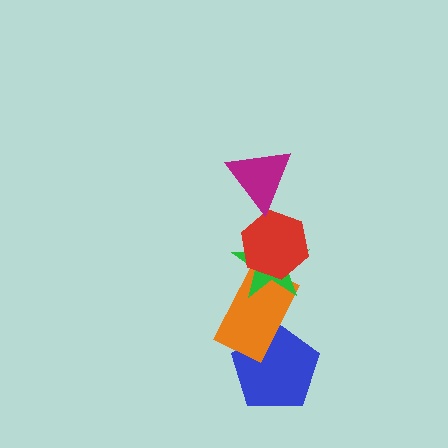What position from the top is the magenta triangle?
The magenta triangle is 1st from the top.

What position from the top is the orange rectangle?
The orange rectangle is 4th from the top.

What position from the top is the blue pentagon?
The blue pentagon is 5th from the top.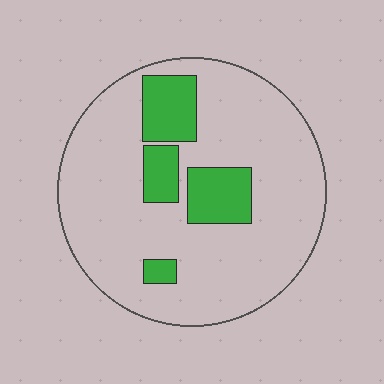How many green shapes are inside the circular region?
4.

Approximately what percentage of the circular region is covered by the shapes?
Approximately 20%.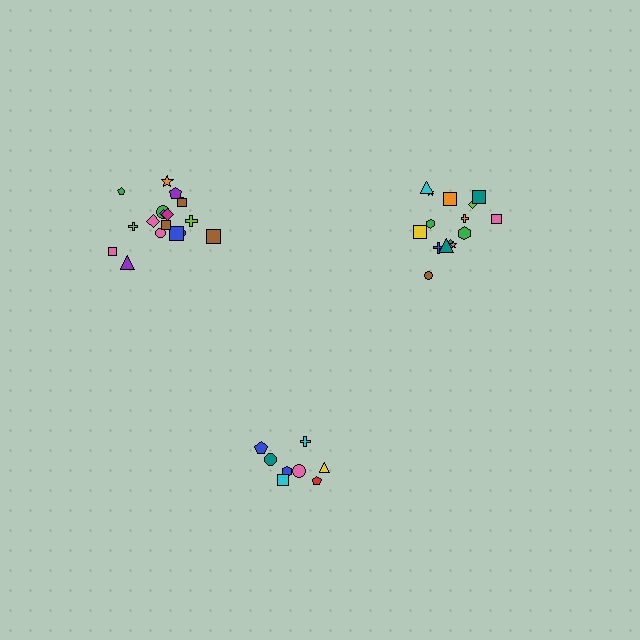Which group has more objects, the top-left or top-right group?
The top-left group.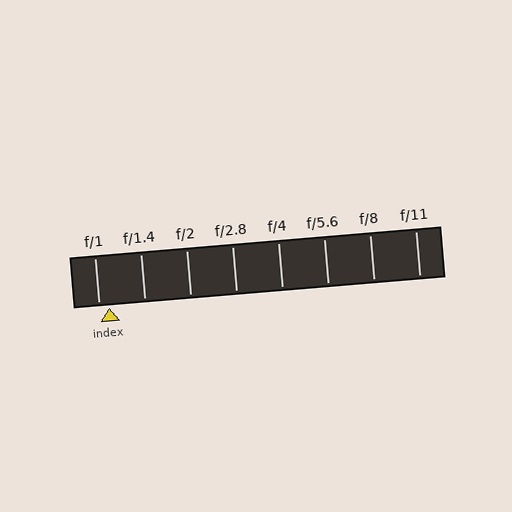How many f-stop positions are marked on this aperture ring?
There are 8 f-stop positions marked.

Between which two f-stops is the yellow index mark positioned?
The index mark is between f/1 and f/1.4.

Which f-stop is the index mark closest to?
The index mark is closest to f/1.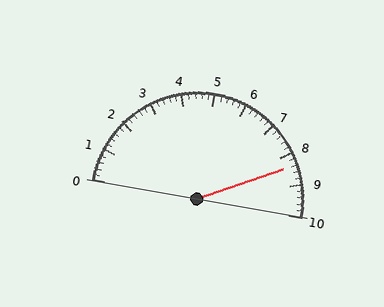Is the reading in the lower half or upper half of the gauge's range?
The reading is in the upper half of the range (0 to 10).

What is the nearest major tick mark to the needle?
The nearest major tick mark is 8.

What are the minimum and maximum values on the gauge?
The gauge ranges from 0 to 10.